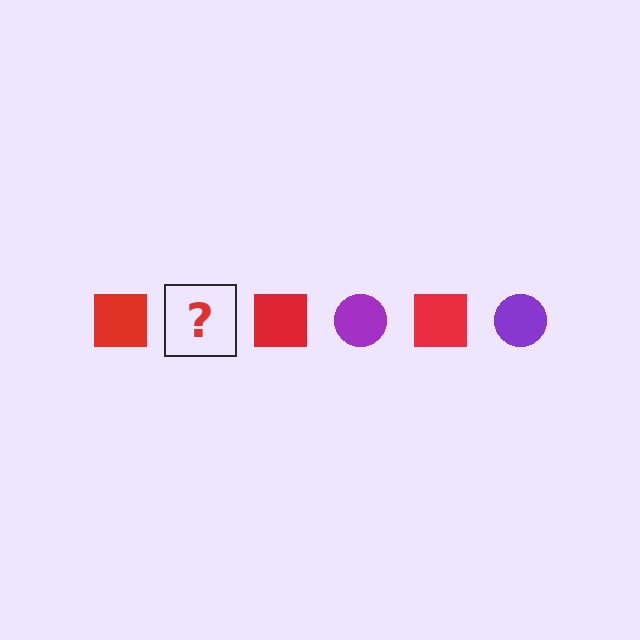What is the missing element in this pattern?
The missing element is a purple circle.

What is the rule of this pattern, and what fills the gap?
The rule is that the pattern alternates between red square and purple circle. The gap should be filled with a purple circle.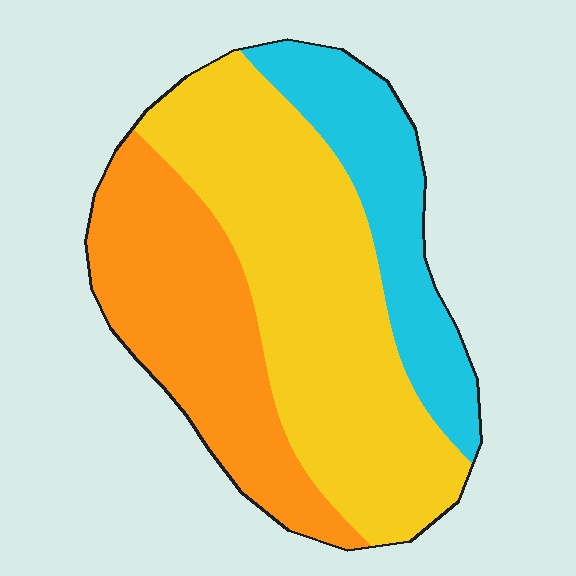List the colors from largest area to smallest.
From largest to smallest: yellow, orange, cyan.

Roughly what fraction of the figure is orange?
Orange covers roughly 30% of the figure.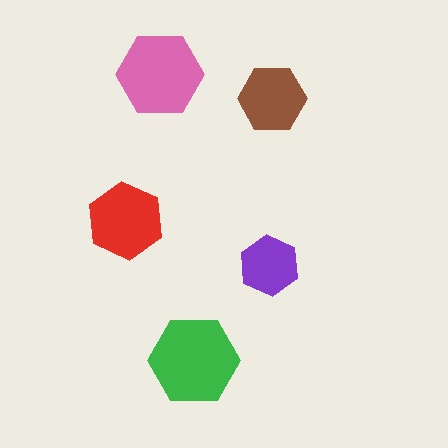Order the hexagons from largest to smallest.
the green one, the pink one, the red one, the brown one, the purple one.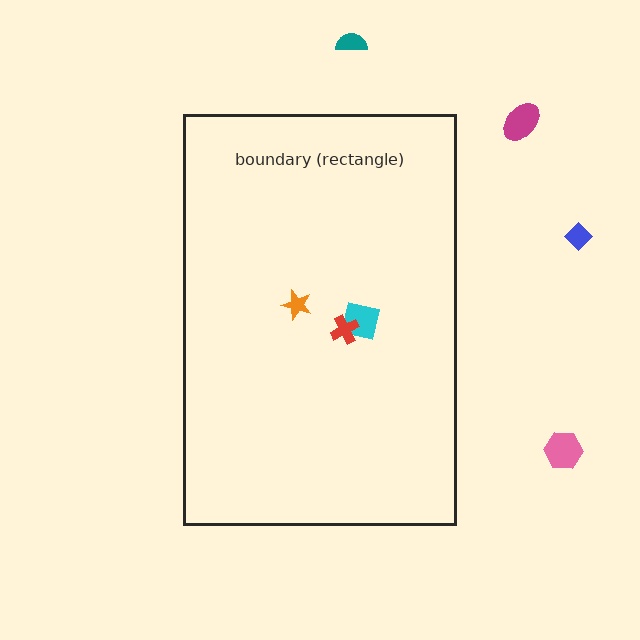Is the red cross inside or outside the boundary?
Inside.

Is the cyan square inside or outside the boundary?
Inside.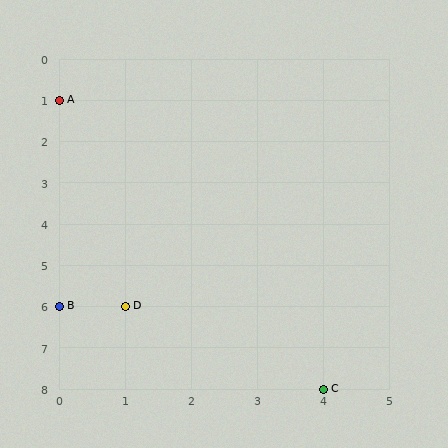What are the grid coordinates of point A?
Point A is at grid coordinates (0, 1).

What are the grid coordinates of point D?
Point D is at grid coordinates (1, 6).